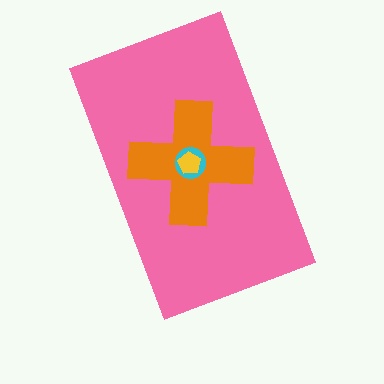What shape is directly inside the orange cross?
The cyan circle.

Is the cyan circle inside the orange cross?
Yes.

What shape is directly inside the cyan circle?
The yellow pentagon.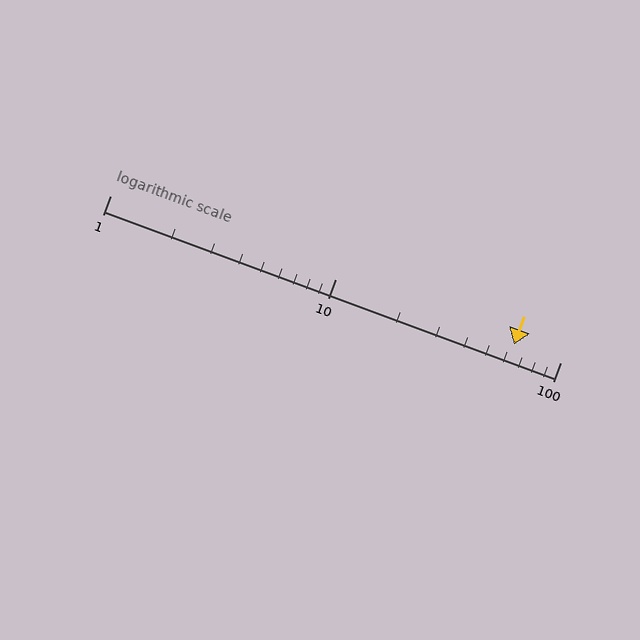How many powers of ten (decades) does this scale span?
The scale spans 2 decades, from 1 to 100.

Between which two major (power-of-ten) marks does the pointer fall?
The pointer is between 10 and 100.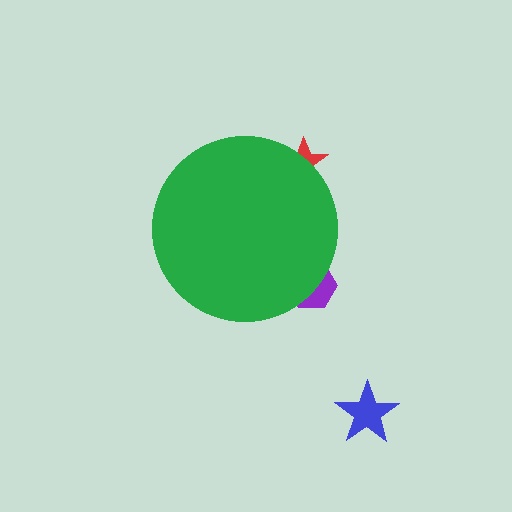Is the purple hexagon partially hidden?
Yes, the purple hexagon is partially hidden behind the green circle.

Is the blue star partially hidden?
No, the blue star is fully visible.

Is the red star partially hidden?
Yes, the red star is partially hidden behind the green circle.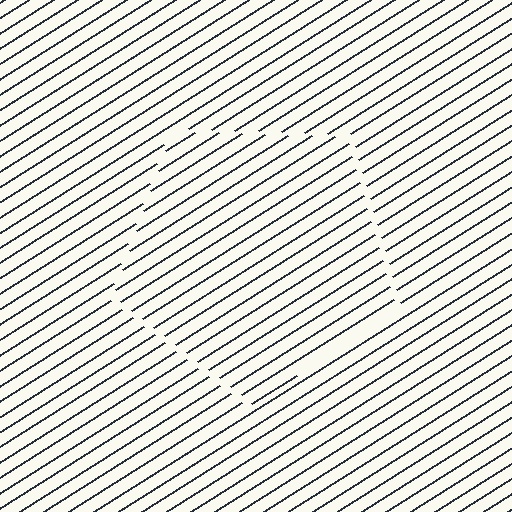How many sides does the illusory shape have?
5 sides — the line-ends trace a pentagon.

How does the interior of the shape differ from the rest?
The interior of the shape contains the same grating, shifted by half a period — the contour is defined by the phase discontinuity where line-ends from the inner and outer gratings abut.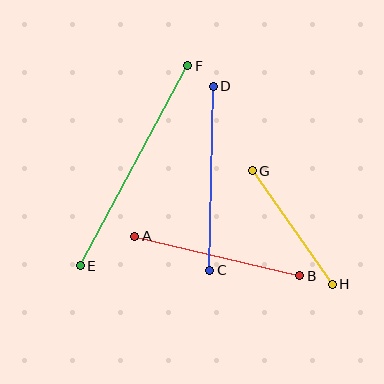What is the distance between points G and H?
The distance is approximately 139 pixels.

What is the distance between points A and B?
The distance is approximately 169 pixels.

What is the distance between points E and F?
The distance is approximately 227 pixels.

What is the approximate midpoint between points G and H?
The midpoint is at approximately (292, 228) pixels.